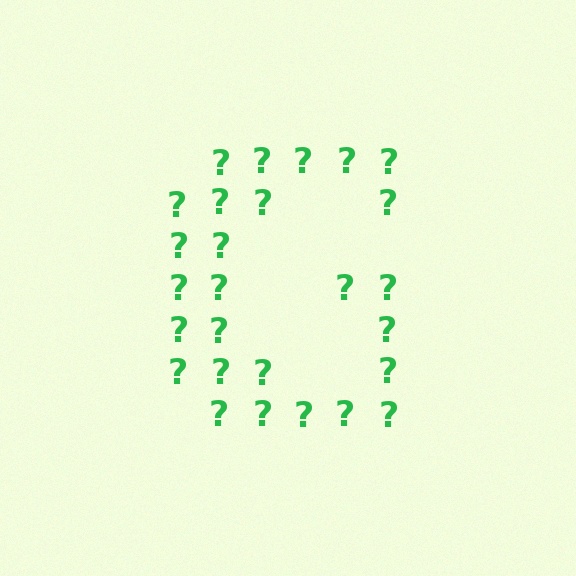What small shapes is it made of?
It is made of small question marks.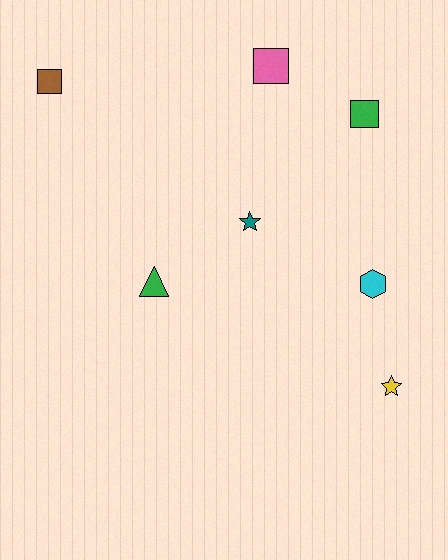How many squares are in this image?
There are 3 squares.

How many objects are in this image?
There are 7 objects.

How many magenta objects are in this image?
There are no magenta objects.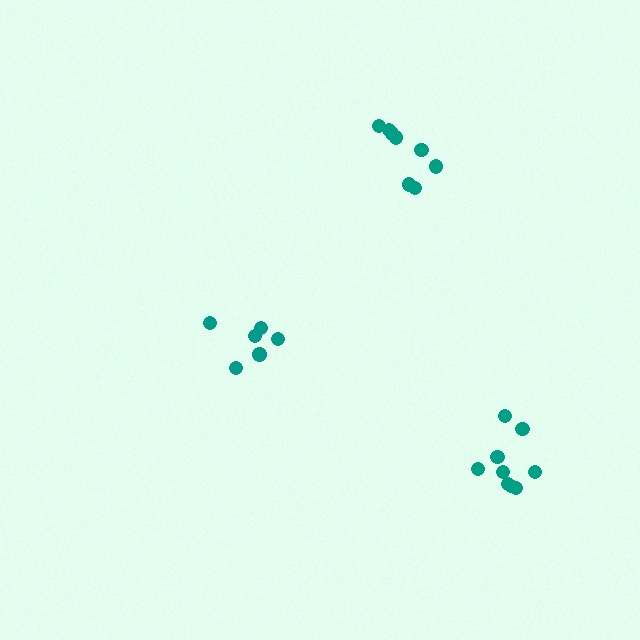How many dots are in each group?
Group 1: 8 dots, Group 2: 9 dots, Group 3: 6 dots (23 total).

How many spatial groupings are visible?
There are 3 spatial groupings.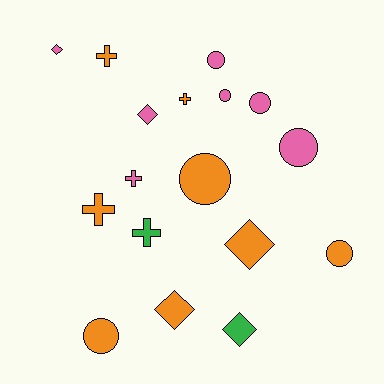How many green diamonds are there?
There is 1 green diamond.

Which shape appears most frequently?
Circle, with 7 objects.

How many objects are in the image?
There are 17 objects.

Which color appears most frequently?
Orange, with 8 objects.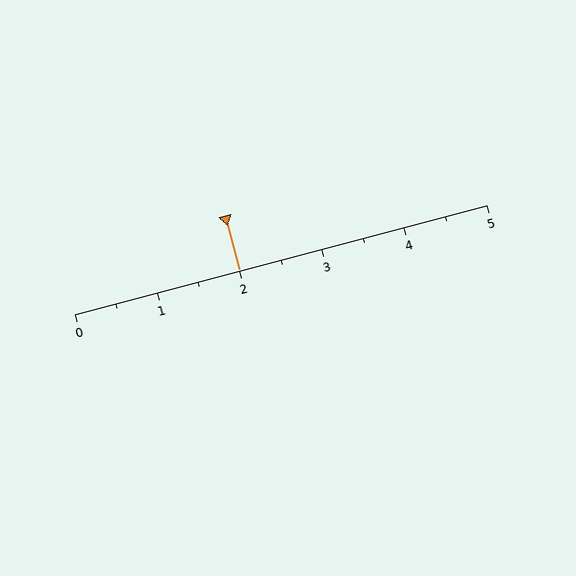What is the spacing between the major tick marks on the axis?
The major ticks are spaced 1 apart.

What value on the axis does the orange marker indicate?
The marker indicates approximately 2.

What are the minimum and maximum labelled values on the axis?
The axis runs from 0 to 5.